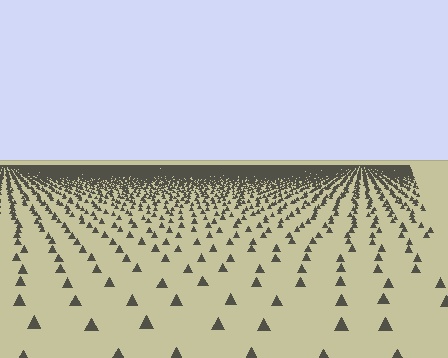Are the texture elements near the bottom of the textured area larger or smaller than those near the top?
Larger. Near the bottom, elements are closer to the viewer and appear at a bigger on-screen size.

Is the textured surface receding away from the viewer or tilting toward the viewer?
The surface is receding away from the viewer. Texture elements get smaller and denser toward the top.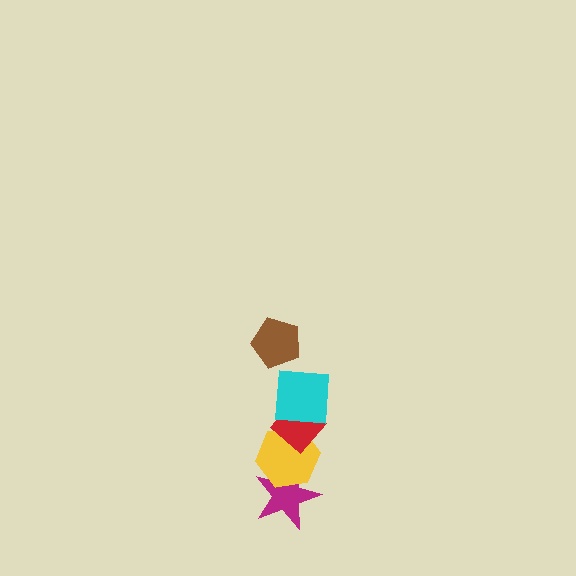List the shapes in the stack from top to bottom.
From top to bottom: the brown pentagon, the cyan square, the red diamond, the yellow hexagon, the magenta star.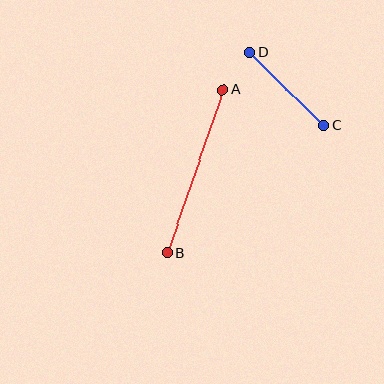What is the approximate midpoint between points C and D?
The midpoint is at approximately (287, 89) pixels.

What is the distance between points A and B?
The distance is approximately 173 pixels.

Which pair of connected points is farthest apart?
Points A and B are farthest apart.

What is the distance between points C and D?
The distance is approximately 104 pixels.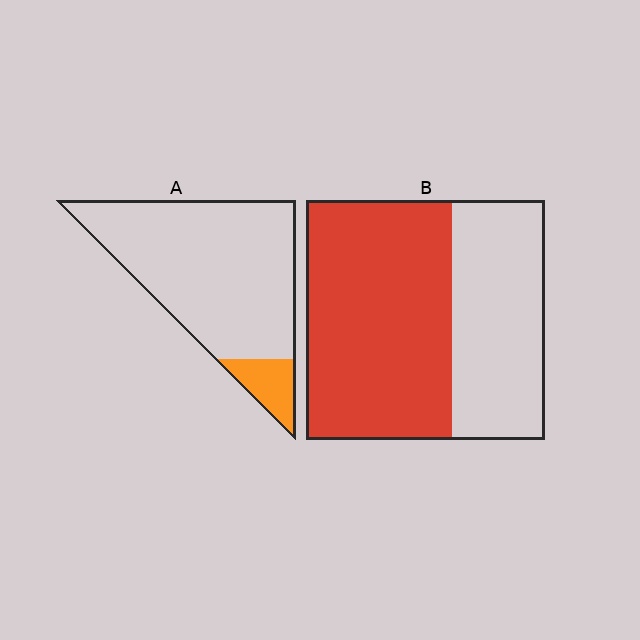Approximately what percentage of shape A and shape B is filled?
A is approximately 10% and B is approximately 60%.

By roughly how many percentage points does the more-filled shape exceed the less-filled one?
By roughly 50 percentage points (B over A).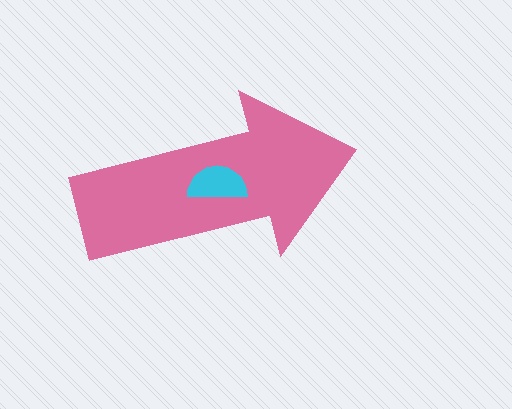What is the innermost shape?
The cyan semicircle.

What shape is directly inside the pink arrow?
The cyan semicircle.